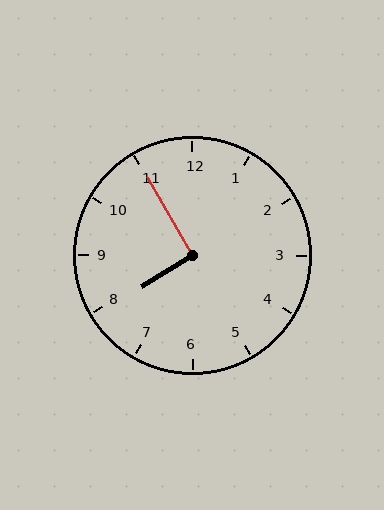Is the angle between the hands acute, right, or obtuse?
It is right.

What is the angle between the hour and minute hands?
Approximately 92 degrees.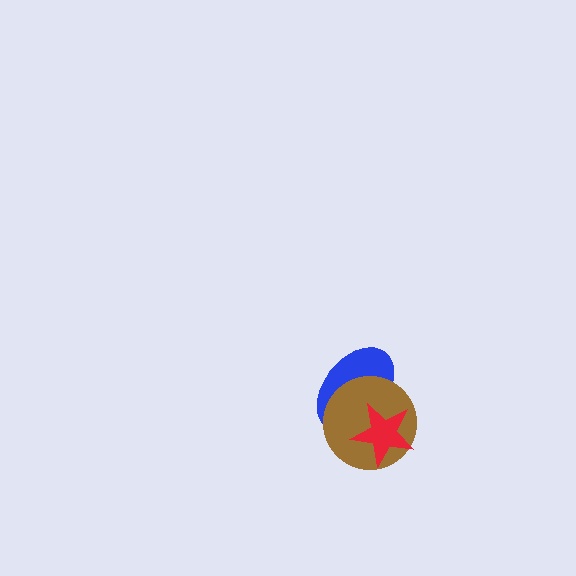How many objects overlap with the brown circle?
2 objects overlap with the brown circle.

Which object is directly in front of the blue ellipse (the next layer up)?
The brown circle is directly in front of the blue ellipse.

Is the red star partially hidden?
No, no other shape covers it.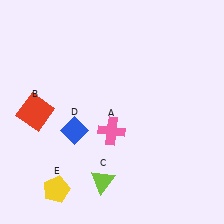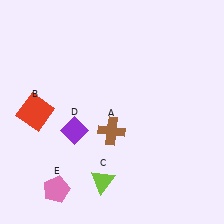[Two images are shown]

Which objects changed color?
A changed from pink to brown. D changed from blue to purple. E changed from yellow to pink.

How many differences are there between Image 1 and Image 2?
There are 3 differences between the two images.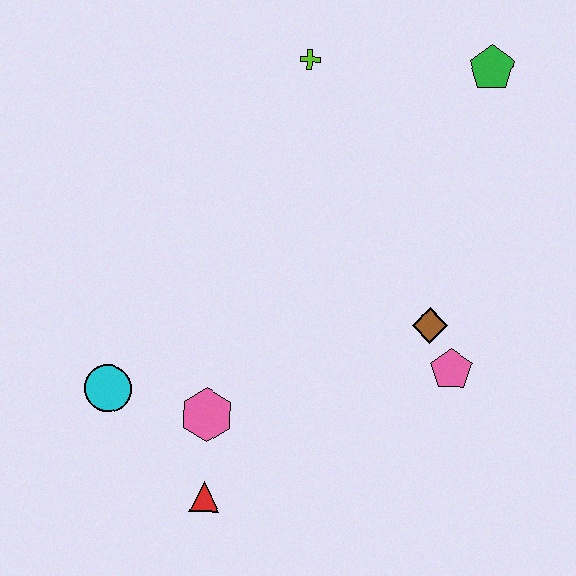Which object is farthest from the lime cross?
The red triangle is farthest from the lime cross.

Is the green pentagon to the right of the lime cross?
Yes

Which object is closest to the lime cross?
The green pentagon is closest to the lime cross.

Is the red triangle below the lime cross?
Yes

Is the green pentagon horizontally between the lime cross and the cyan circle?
No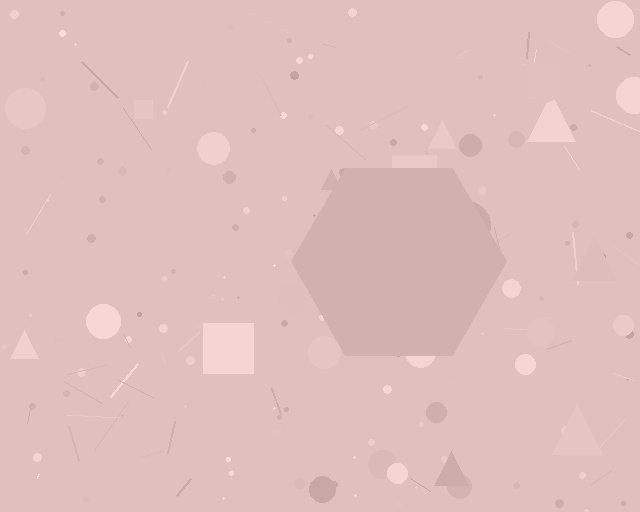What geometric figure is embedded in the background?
A hexagon is embedded in the background.